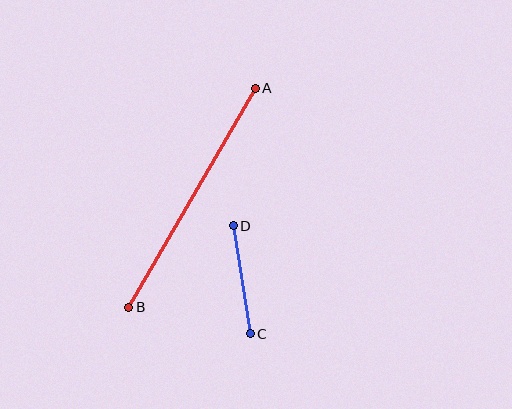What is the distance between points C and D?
The distance is approximately 109 pixels.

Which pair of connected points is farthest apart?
Points A and B are farthest apart.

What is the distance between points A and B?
The distance is approximately 253 pixels.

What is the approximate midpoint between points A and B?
The midpoint is at approximately (192, 198) pixels.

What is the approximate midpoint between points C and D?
The midpoint is at approximately (242, 280) pixels.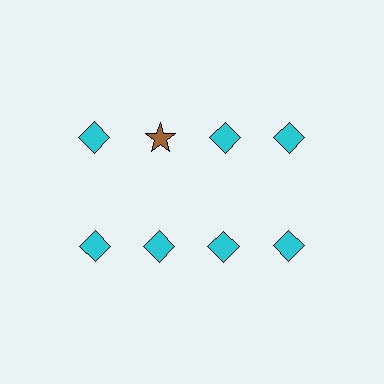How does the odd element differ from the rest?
It differs in both color (brown instead of cyan) and shape (star instead of diamond).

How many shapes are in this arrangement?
There are 8 shapes arranged in a grid pattern.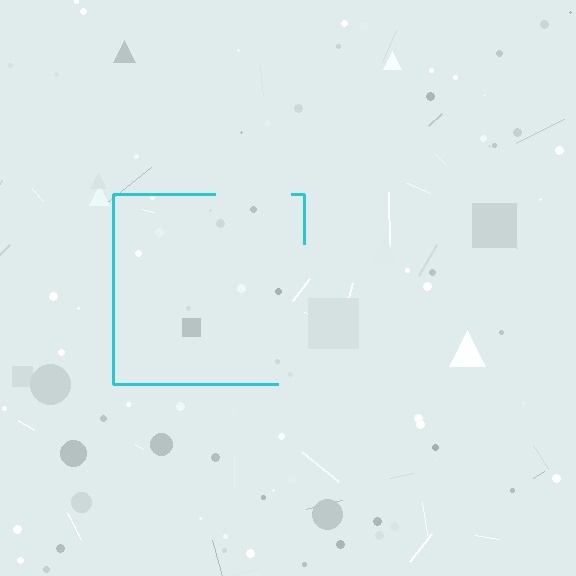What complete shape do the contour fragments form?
The contour fragments form a square.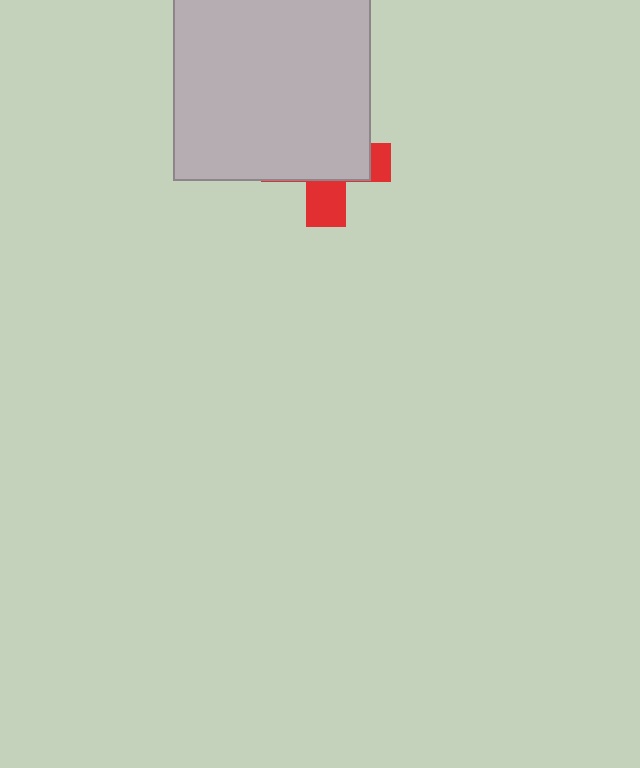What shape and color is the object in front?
The object in front is a light gray square.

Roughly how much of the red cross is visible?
A small part of it is visible (roughly 30%).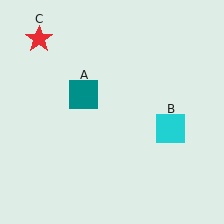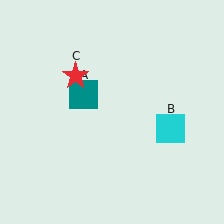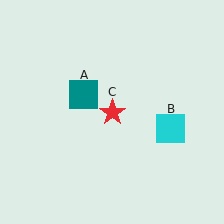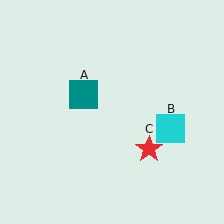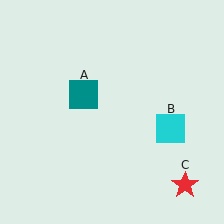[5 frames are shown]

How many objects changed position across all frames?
1 object changed position: red star (object C).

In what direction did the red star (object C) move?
The red star (object C) moved down and to the right.